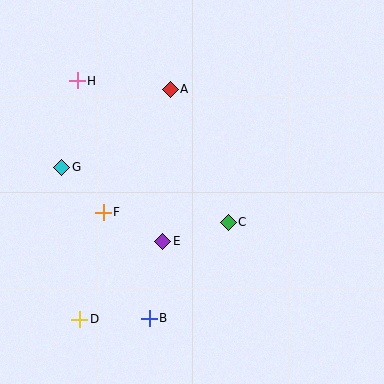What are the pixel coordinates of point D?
Point D is at (80, 319).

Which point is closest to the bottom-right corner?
Point C is closest to the bottom-right corner.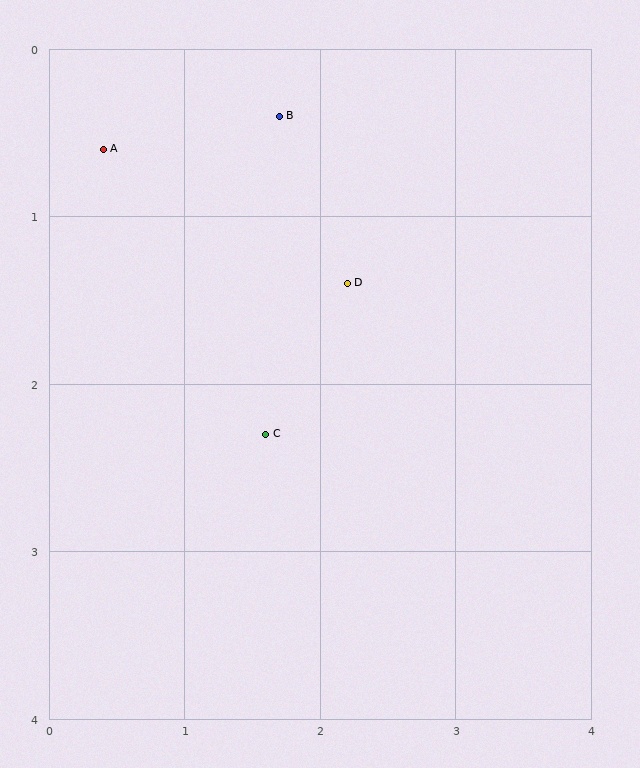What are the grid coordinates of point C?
Point C is at approximately (1.6, 2.3).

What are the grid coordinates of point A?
Point A is at approximately (0.4, 0.6).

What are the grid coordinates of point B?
Point B is at approximately (1.7, 0.4).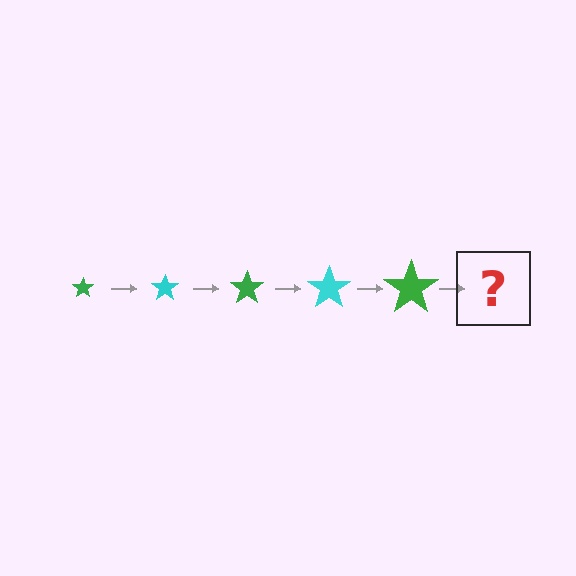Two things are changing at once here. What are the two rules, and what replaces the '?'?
The two rules are that the star grows larger each step and the color cycles through green and cyan. The '?' should be a cyan star, larger than the previous one.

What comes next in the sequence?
The next element should be a cyan star, larger than the previous one.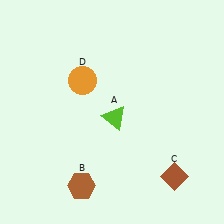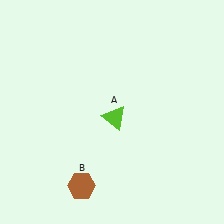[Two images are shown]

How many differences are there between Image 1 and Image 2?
There are 2 differences between the two images.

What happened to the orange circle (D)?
The orange circle (D) was removed in Image 2. It was in the top-left area of Image 1.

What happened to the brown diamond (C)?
The brown diamond (C) was removed in Image 2. It was in the bottom-right area of Image 1.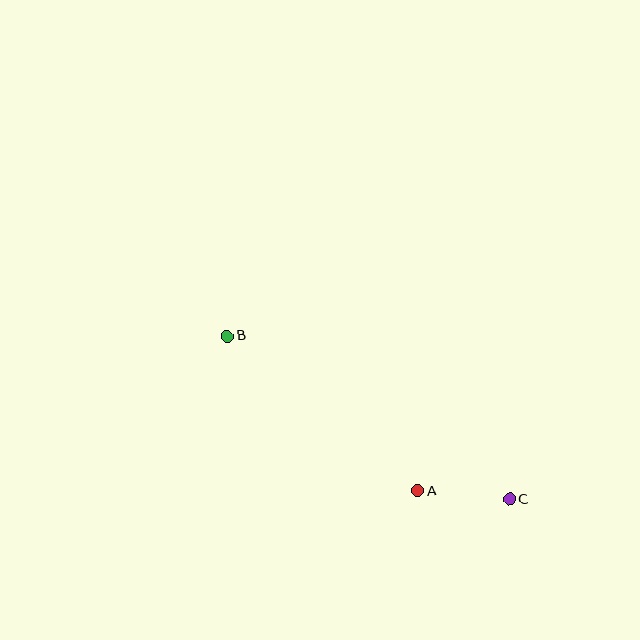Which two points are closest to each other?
Points A and C are closest to each other.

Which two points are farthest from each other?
Points B and C are farthest from each other.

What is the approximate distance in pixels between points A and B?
The distance between A and B is approximately 246 pixels.